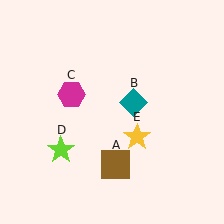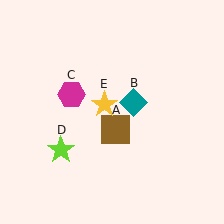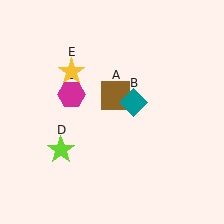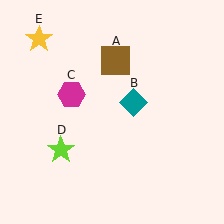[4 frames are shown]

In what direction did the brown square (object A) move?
The brown square (object A) moved up.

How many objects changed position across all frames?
2 objects changed position: brown square (object A), yellow star (object E).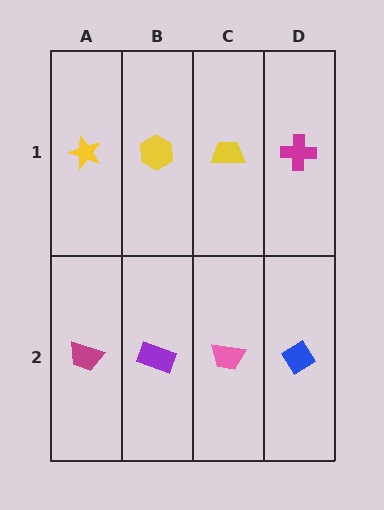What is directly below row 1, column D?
A blue diamond.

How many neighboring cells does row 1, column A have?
2.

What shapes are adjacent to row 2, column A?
A yellow star (row 1, column A), a purple rectangle (row 2, column B).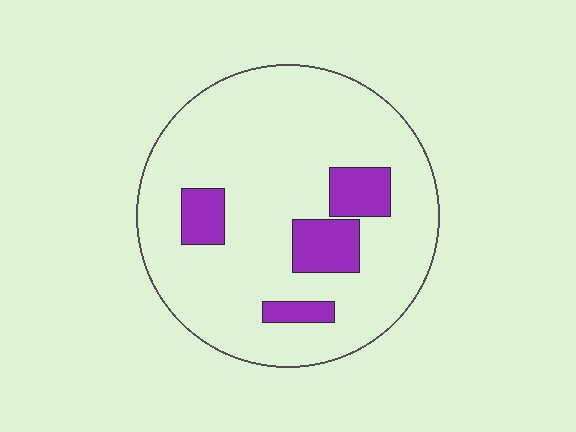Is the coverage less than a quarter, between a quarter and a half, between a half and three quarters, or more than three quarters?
Less than a quarter.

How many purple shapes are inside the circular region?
4.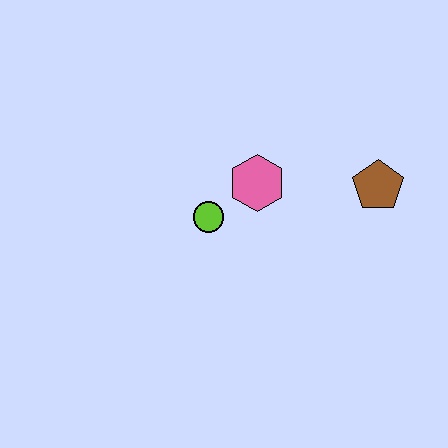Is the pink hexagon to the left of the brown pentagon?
Yes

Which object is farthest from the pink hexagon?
The brown pentagon is farthest from the pink hexagon.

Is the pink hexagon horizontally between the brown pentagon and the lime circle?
Yes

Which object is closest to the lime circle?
The pink hexagon is closest to the lime circle.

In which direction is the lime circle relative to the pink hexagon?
The lime circle is to the left of the pink hexagon.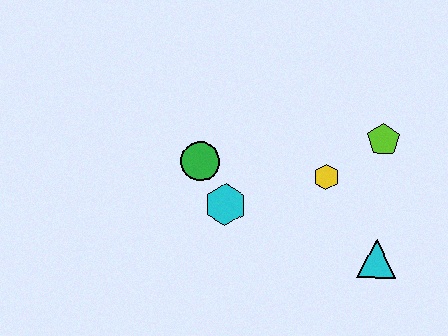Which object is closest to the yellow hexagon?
The lime pentagon is closest to the yellow hexagon.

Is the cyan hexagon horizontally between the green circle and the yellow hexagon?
Yes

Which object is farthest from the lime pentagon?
The green circle is farthest from the lime pentagon.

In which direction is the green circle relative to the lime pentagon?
The green circle is to the left of the lime pentagon.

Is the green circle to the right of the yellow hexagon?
No